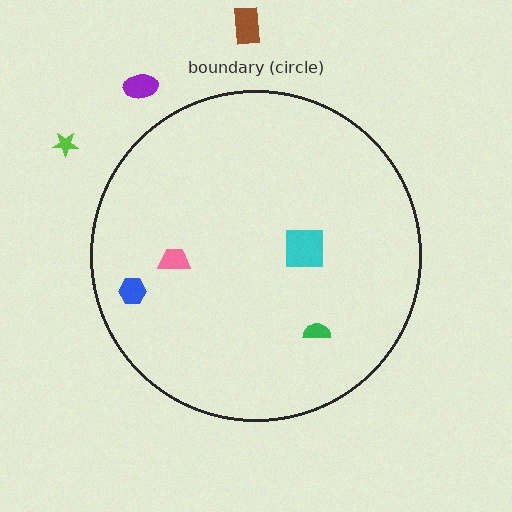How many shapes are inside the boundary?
4 inside, 3 outside.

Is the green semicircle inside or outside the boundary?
Inside.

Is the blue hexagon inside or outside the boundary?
Inside.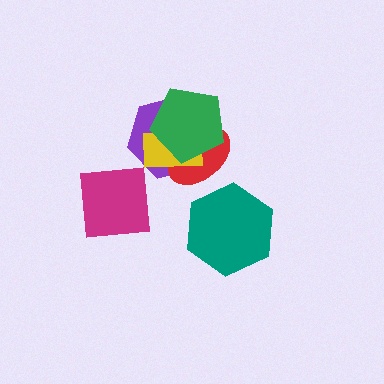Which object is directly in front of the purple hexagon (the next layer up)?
The red ellipse is directly in front of the purple hexagon.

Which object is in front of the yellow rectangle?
The green pentagon is in front of the yellow rectangle.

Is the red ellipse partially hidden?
Yes, it is partially covered by another shape.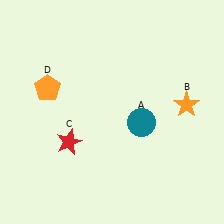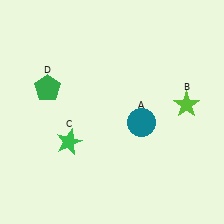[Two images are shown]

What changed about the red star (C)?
In Image 1, C is red. In Image 2, it changed to green.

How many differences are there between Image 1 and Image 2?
There are 3 differences between the two images.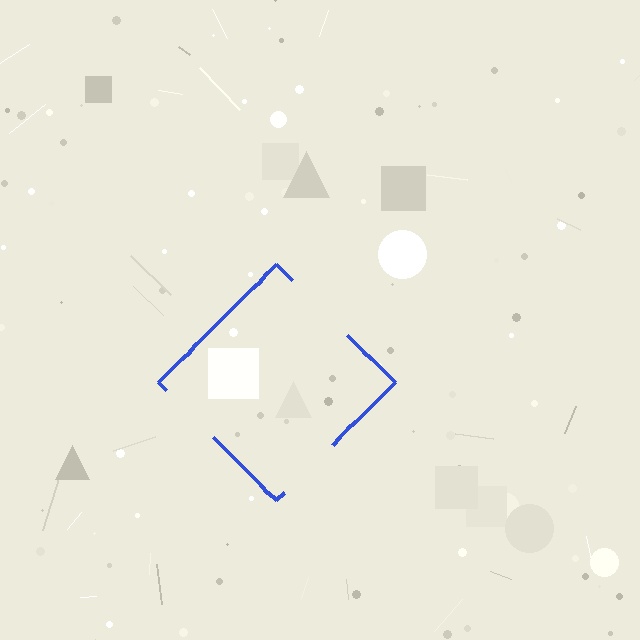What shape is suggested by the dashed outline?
The dashed outline suggests a diamond.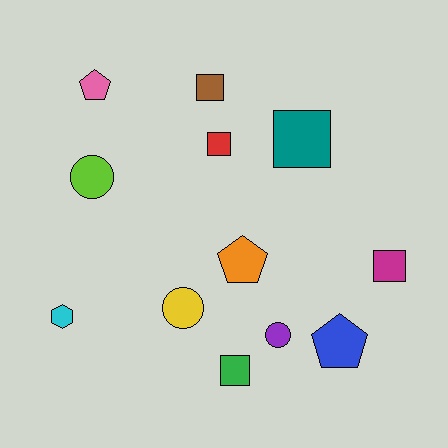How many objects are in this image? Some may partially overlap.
There are 12 objects.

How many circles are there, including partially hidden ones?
There are 3 circles.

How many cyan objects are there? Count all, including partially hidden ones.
There is 1 cyan object.